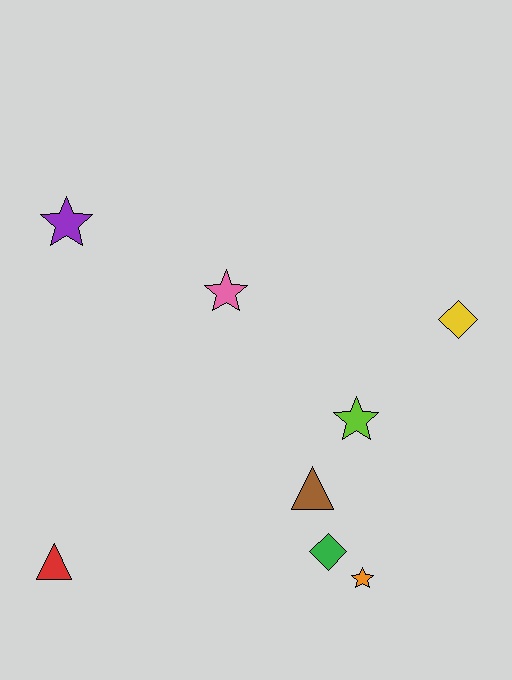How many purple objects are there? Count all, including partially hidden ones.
There is 1 purple object.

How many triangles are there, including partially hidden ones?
There are 2 triangles.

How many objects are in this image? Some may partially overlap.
There are 8 objects.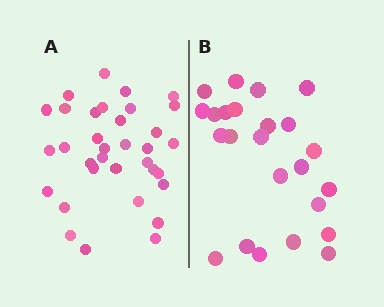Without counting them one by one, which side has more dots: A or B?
Region A (the left region) has more dots.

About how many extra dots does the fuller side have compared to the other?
Region A has roughly 10 or so more dots than region B.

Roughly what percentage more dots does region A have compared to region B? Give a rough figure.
About 40% more.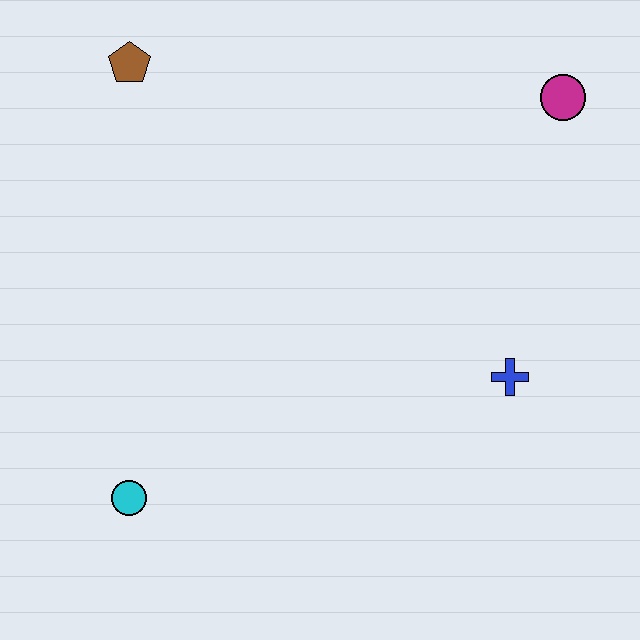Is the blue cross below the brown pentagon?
Yes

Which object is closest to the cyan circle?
The blue cross is closest to the cyan circle.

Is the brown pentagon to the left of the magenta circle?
Yes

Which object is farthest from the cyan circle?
The magenta circle is farthest from the cyan circle.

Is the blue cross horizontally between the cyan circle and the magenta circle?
Yes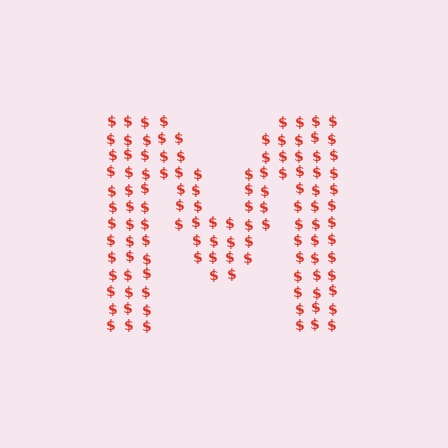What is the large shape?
The large shape is the letter M.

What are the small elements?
The small elements are dollar signs.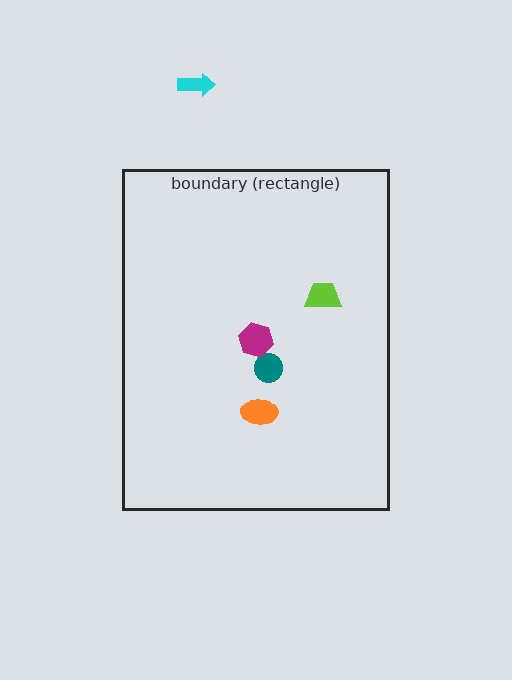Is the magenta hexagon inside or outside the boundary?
Inside.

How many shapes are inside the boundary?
4 inside, 1 outside.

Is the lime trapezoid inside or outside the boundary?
Inside.